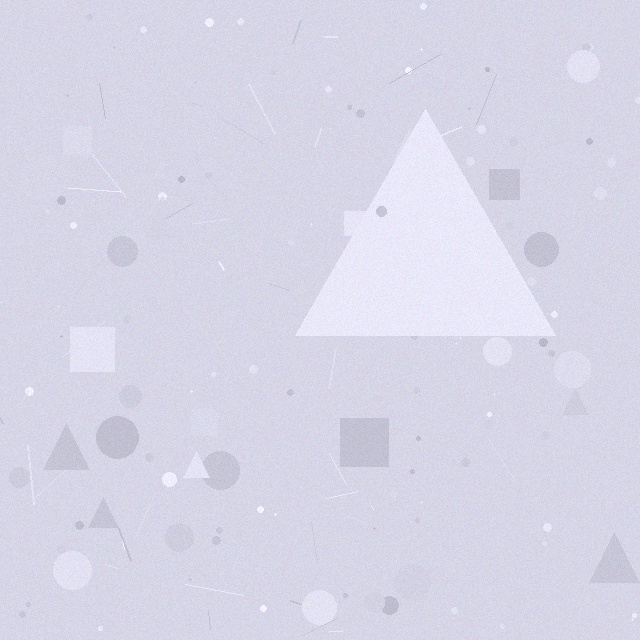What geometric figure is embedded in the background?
A triangle is embedded in the background.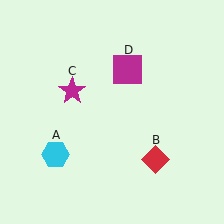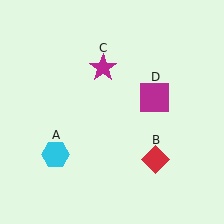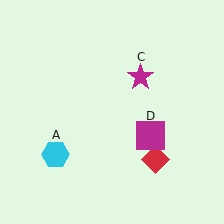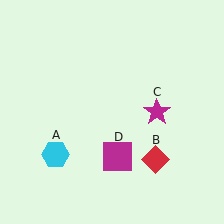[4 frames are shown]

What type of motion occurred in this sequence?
The magenta star (object C), magenta square (object D) rotated clockwise around the center of the scene.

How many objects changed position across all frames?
2 objects changed position: magenta star (object C), magenta square (object D).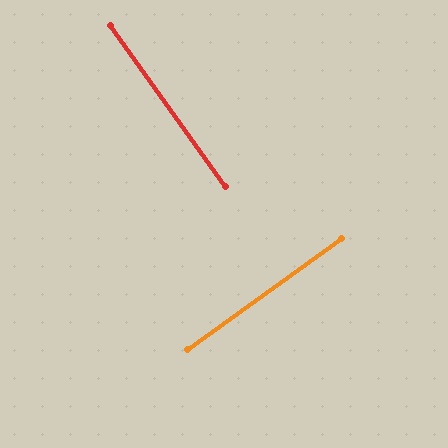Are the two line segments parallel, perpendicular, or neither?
Perpendicular — they meet at approximately 90°.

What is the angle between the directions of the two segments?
Approximately 90 degrees.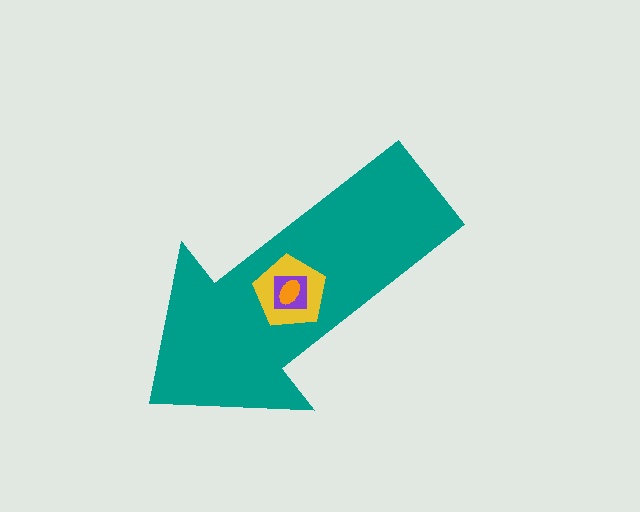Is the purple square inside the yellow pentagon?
Yes.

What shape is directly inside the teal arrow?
The yellow pentagon.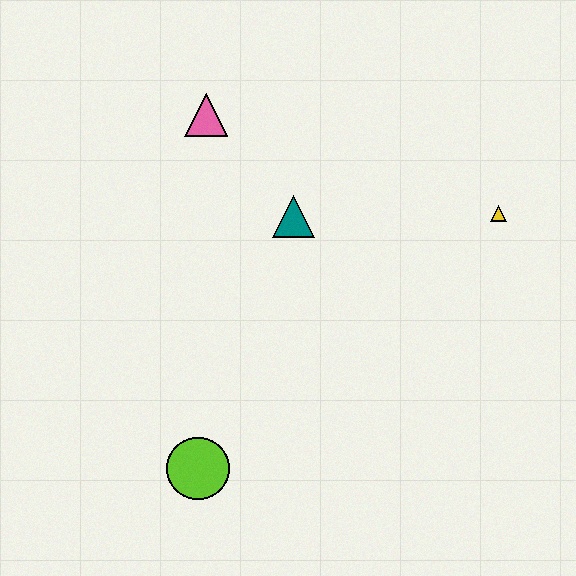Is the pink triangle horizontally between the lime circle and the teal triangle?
Yes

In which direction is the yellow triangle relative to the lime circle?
The yellow triangle is to the right of the lime circle.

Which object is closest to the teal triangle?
The pink triangle is closest to the teal triangle.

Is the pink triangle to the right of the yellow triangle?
No